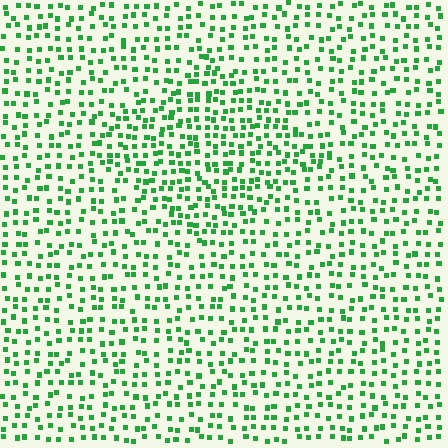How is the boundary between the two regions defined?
The boundary is defined by a change in element density (approximately 1.5x ratio). All elements are the same color, size, and shape.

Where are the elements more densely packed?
The elements are more densely packed inside the diamond boundary.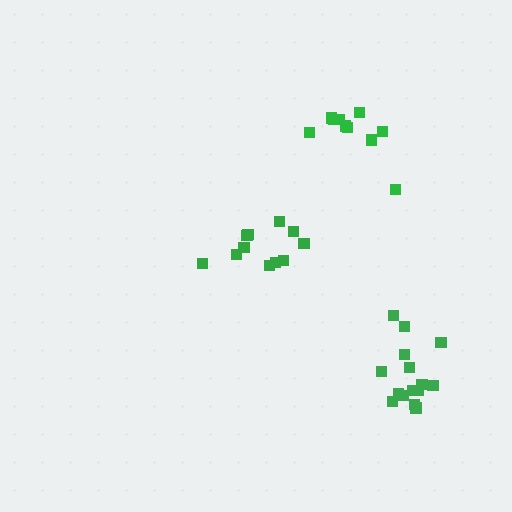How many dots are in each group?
Group 1: 11 dots, Group 2: 10 dots, Group 3: 15 dots (36 total).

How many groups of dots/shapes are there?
There are 3 groups.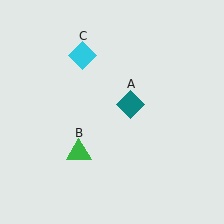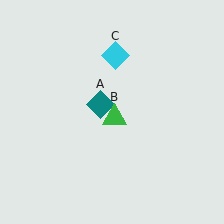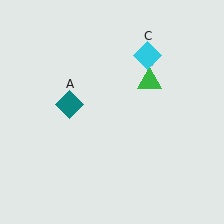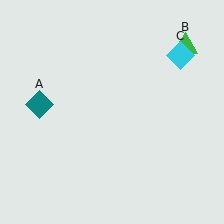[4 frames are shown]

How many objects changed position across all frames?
3 objects changed position: teal diamond (object A), green triangle (object B), cyan diamond (object C).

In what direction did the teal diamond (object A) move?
The teal diamond (object A) moved left.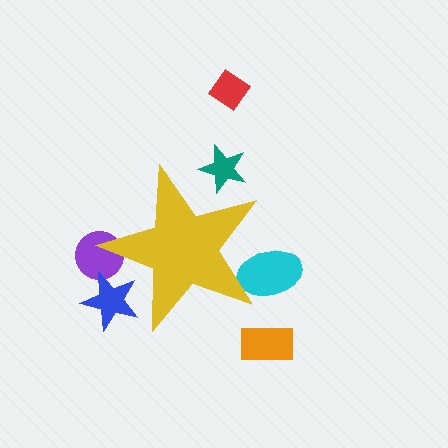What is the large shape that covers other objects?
A yellow star.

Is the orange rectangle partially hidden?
No, the orange rectangle is fully visible.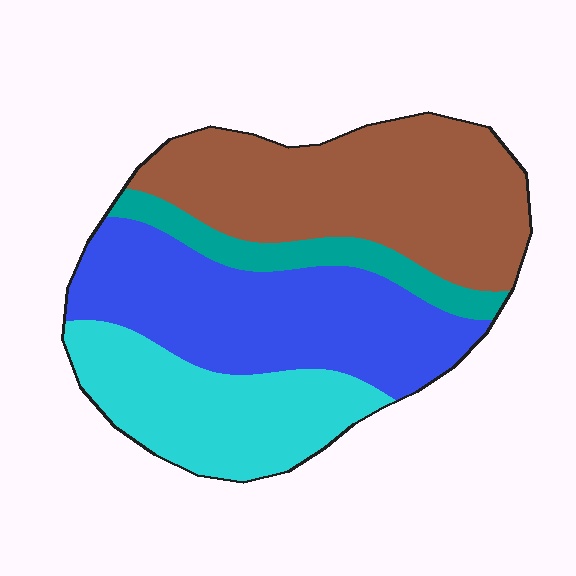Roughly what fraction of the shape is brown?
Brown takes up about one third (1/3) of the shape.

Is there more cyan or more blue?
Blue.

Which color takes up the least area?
Teal, at roughly 10%.